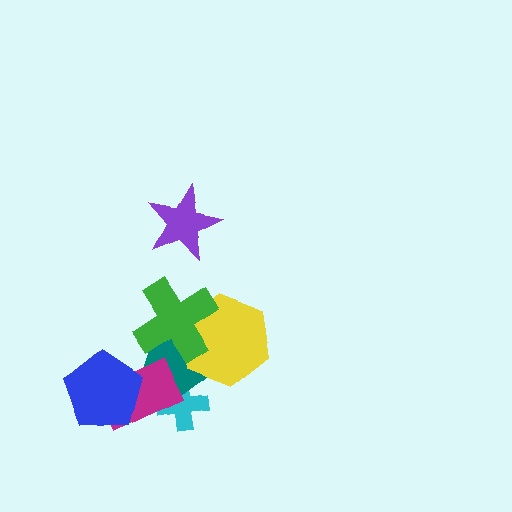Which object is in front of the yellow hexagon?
The green cross is in front of the yellow hexagon.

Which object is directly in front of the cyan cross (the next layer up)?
The teal pentagon is directly in front of the cyan cross.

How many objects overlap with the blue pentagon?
1 object overlaps with the blue pentagon.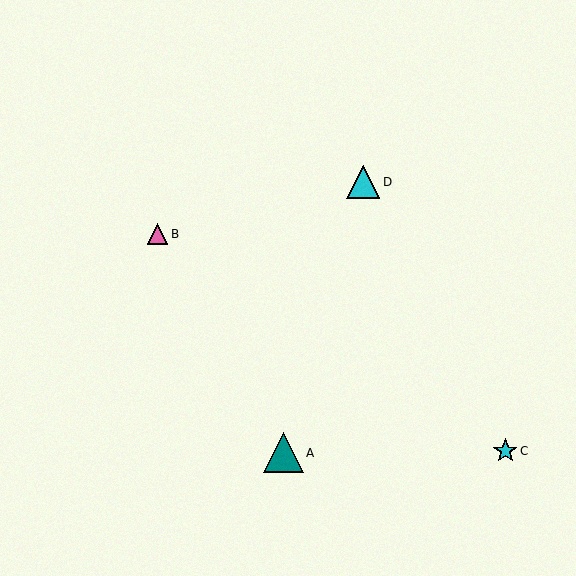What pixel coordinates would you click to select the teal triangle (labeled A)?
Click at (283, 453) to select the teal triangle A.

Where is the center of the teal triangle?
The center of the teal triangle is at (283, 453).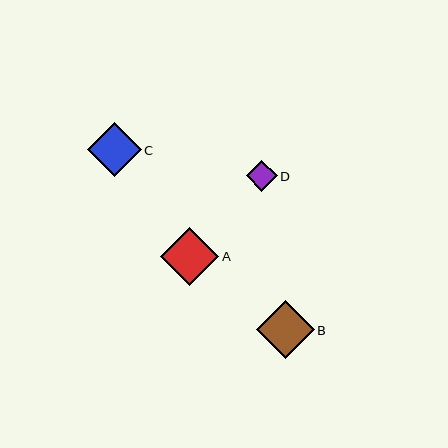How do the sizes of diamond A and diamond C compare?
Diamond A and diamond C are approximately the same size.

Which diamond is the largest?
Diamond A is the largest with a size of approximately 58 pixels.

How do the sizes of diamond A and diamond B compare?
Diamond A and diamond B are approximately the same size.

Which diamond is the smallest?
Diamond D is the smallest with a size of approximately 31 pixels.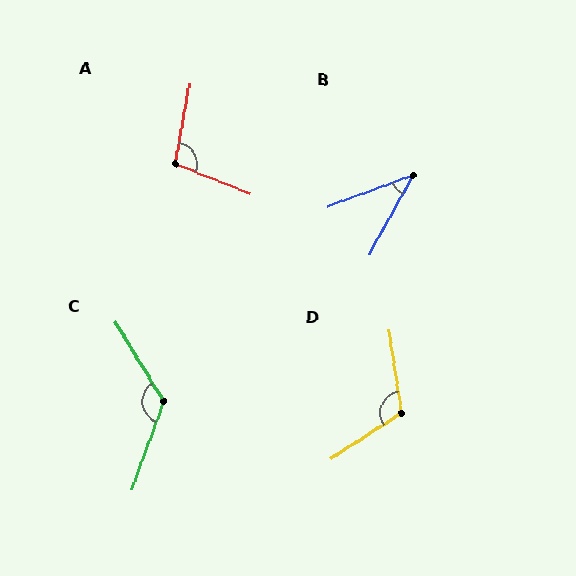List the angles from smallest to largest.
B (41°), A (102°), D (115°), C (129°).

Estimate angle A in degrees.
Approximately 102 degrees.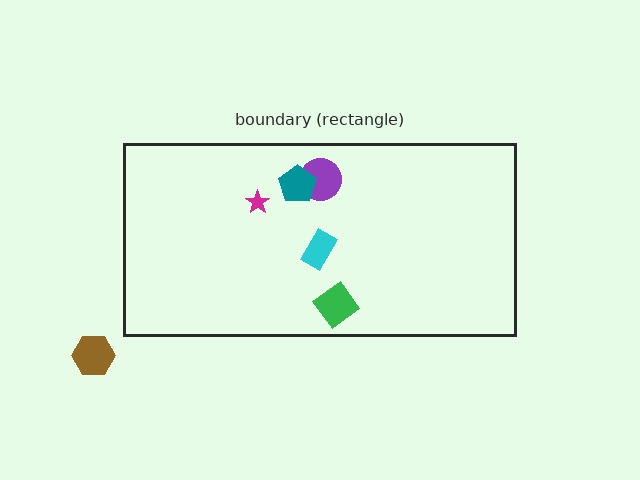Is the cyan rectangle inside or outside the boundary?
Inside.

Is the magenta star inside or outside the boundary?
Inside.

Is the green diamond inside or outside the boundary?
Inside.